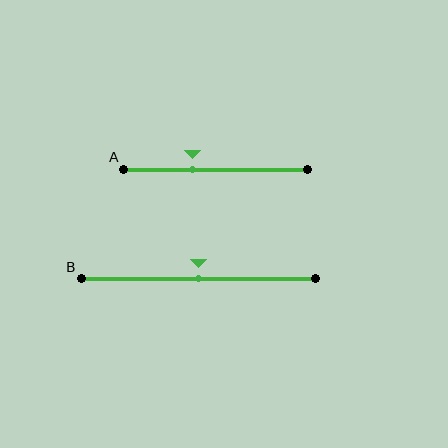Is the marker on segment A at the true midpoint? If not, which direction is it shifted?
No, the marker on segment A is shifted to the left by about 13% of the segment length.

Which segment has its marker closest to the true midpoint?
Segment B has its marker closest to the true midpoint.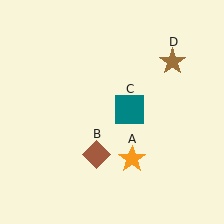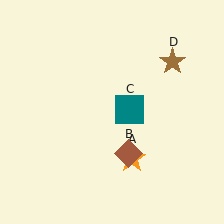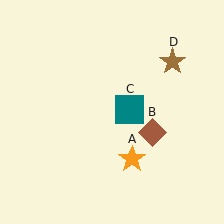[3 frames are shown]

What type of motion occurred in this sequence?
The brown diamond (object B) rotated counterclockwise around the center of the scene.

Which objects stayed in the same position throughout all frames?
Orange star (object A) and teal square (object C) and brown star (object D) remained stationary.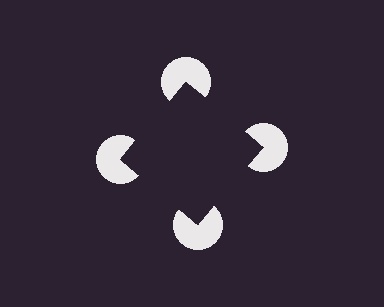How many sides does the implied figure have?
4 sides.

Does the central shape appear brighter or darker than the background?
It typically appears slightly darker than the background, even though no actual brightness change is drawn.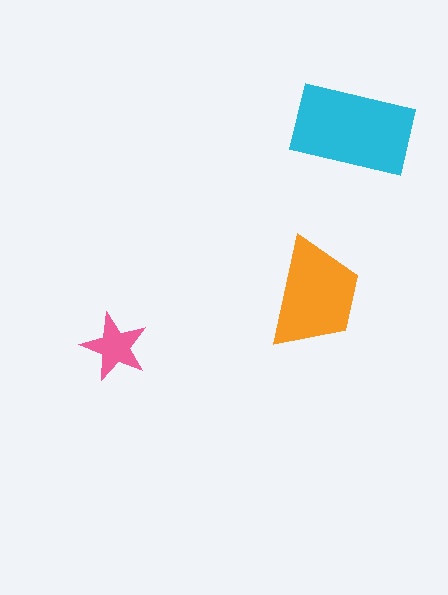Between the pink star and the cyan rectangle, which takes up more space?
The cyan rectangle.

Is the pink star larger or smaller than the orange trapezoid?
Smaller.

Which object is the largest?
The cyan rectangle.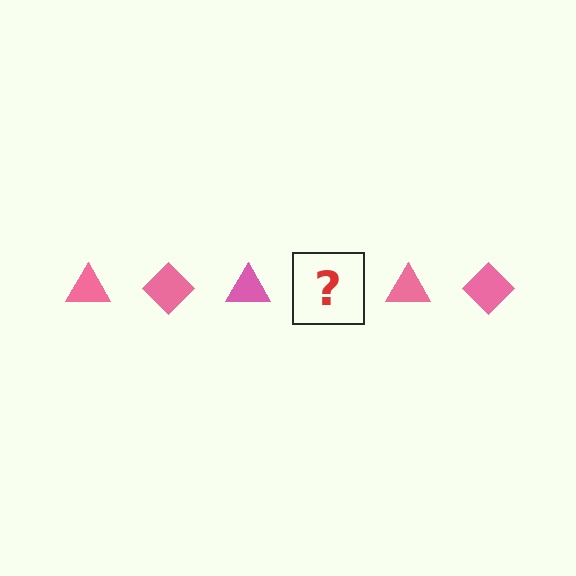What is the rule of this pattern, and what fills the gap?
The rule is that the pattern cycles through triangle, diamond shapes in pink. The gap should be filled with a pink diamond.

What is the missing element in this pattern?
The missing element is a pink diamond.